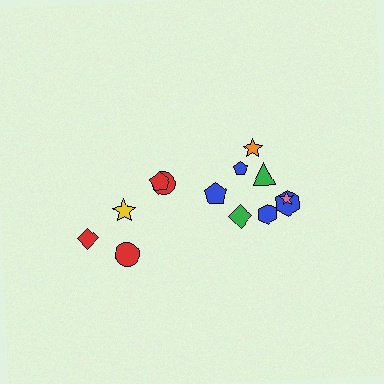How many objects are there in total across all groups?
There are 13 objects.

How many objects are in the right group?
There are 8 objects.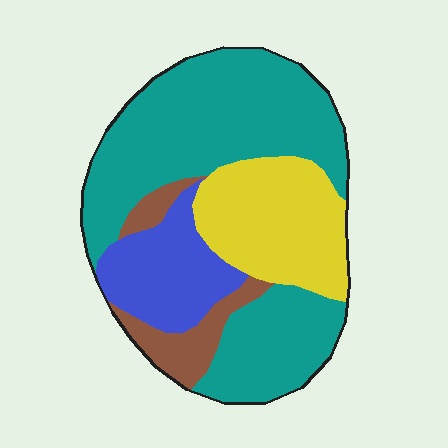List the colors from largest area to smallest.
From largest to smallest: teal, yellow, blue, brown.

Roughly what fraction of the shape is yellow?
Yellow takes up about one fifth (1/5) of the shape.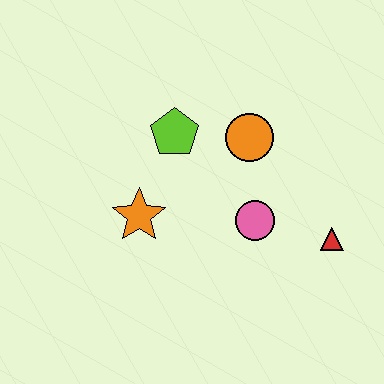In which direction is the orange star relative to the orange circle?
The orange star is to the left of the orange circle.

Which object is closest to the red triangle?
The pink circle is closest to the red triangle.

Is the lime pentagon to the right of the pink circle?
No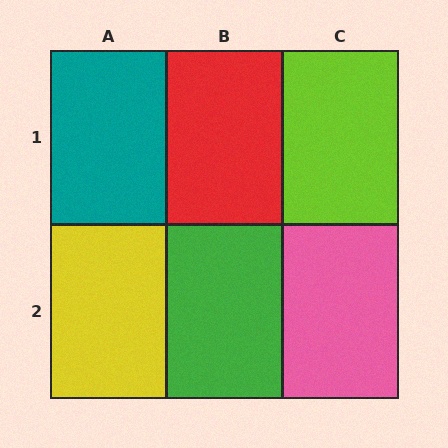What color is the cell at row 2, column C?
Pink.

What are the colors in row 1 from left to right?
Teal, red, lime.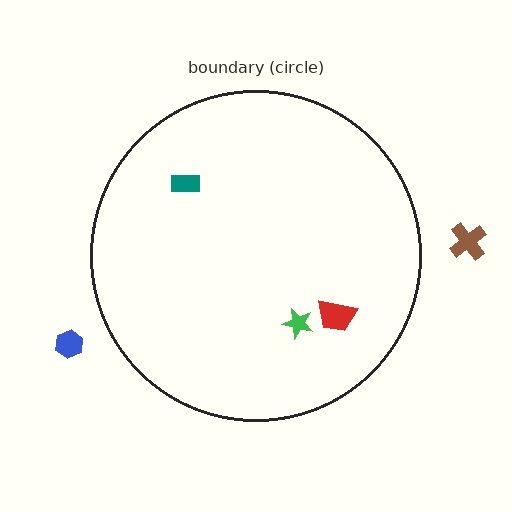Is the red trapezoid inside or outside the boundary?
Inside.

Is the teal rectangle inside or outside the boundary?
Inside.